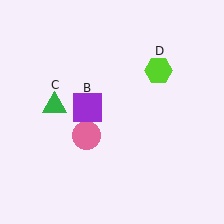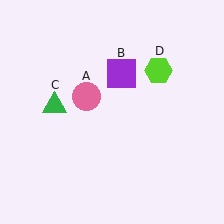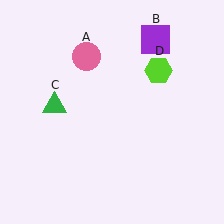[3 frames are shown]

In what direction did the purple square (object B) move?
The purple square (object B) moved up and to the right.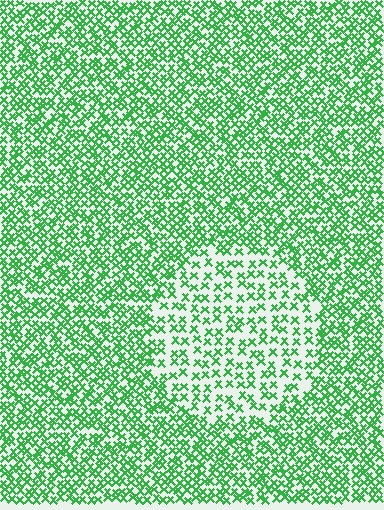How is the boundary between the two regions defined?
The boundary is defined by a change in element density (approximately 2.0x ratio). All elements are the same color, size, and shape.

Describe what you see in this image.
The image contains small green elements arranged at two different densities. A circle-shaped region is visible where the elements are less densely packed than the surrounding area.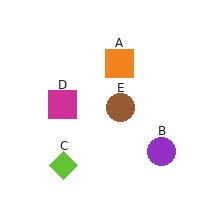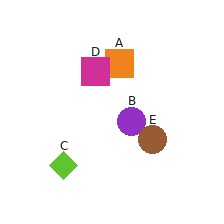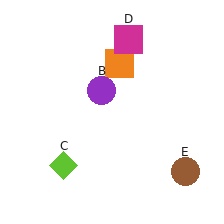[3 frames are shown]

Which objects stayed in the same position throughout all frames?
Orange square (object A) and lime diamond (object C) remained stationary.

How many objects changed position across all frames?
3 objects changed position: purple circle (object B), magenta square (object D), brown circle (object E).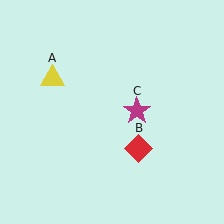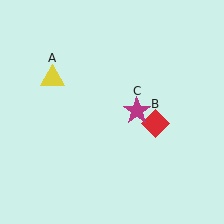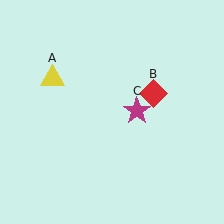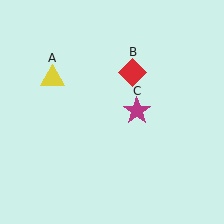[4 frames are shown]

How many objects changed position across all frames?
1 object changed position: red diamond (object B).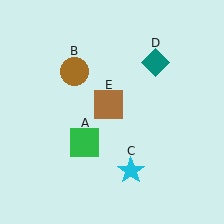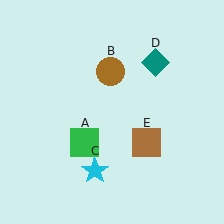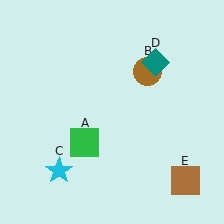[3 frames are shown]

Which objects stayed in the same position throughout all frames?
Green square (object A) and teal diamond (object D) remained stationary.